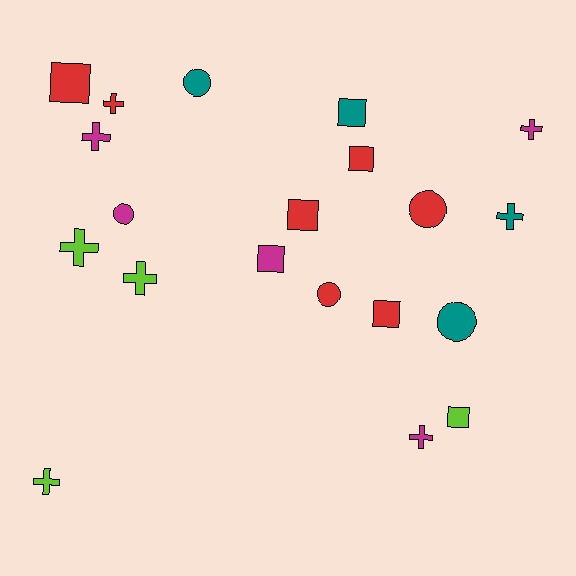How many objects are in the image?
There are 20 objects.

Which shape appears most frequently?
Cross, with 8 objects.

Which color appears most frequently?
Red, with 7 objects.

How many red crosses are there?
There is 1 red cross.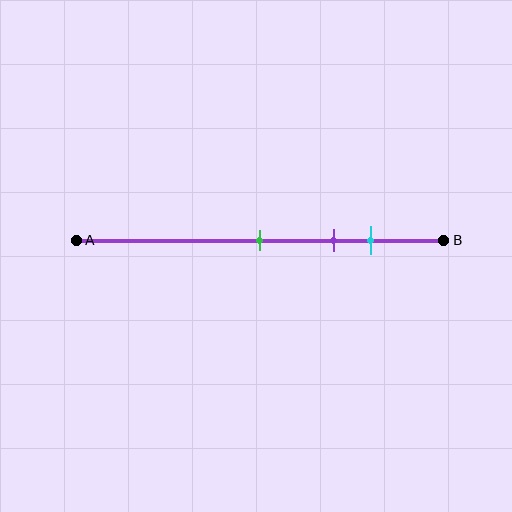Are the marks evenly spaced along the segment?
Yes, the marks are approximately evenly spaced.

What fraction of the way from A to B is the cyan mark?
The cyan mark is approximately 80% (0.8) of the way from A to B.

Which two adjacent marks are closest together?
The purple and cyan marks are the closest adjacent pair.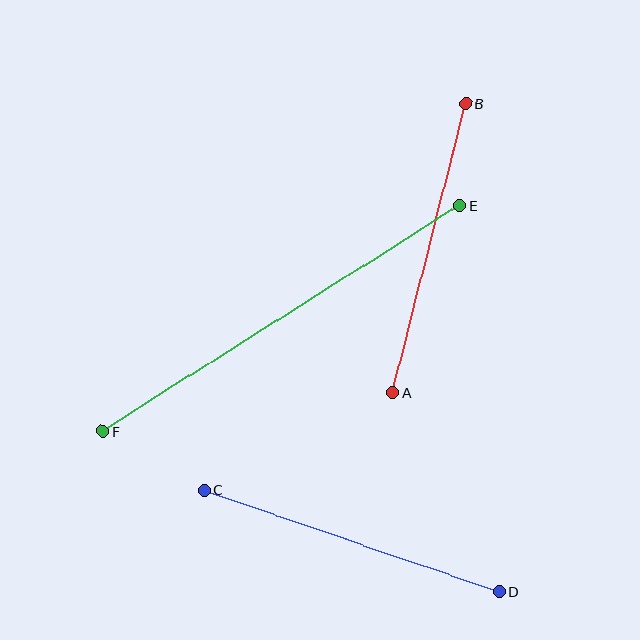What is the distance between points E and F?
The distance is approximately 423 pixels.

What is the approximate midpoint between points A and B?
The midpoint is at approximately (429, 248) pixels.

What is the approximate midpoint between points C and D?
The midpoint is at approximately (352, 541) pixels.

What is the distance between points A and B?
The distance is approximately 298 pixels.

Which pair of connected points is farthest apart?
Points E and F are farthest apart.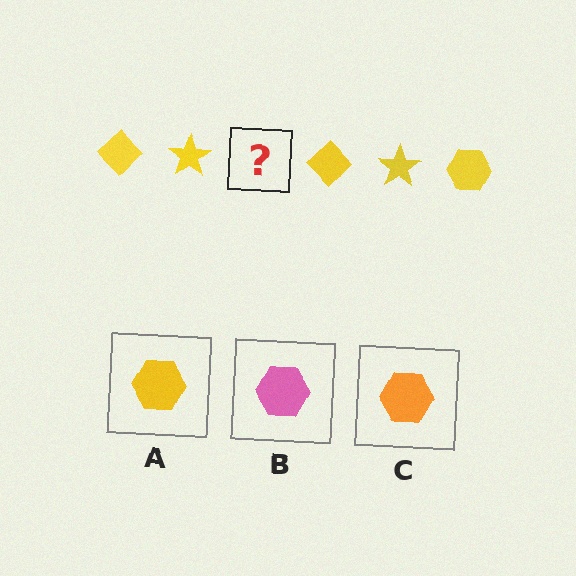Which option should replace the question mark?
Option A.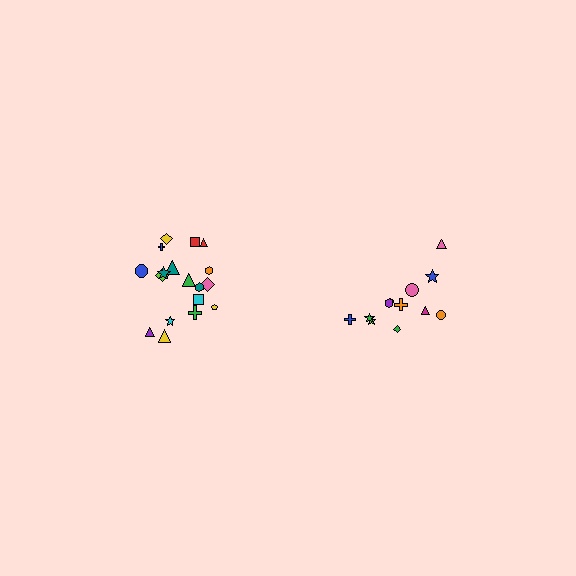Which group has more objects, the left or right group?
The left group.